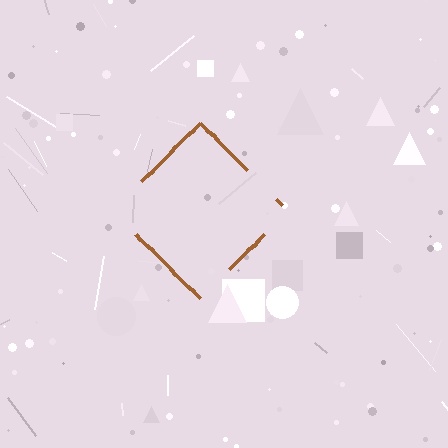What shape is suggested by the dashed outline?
The dashed outline suggests a diamond.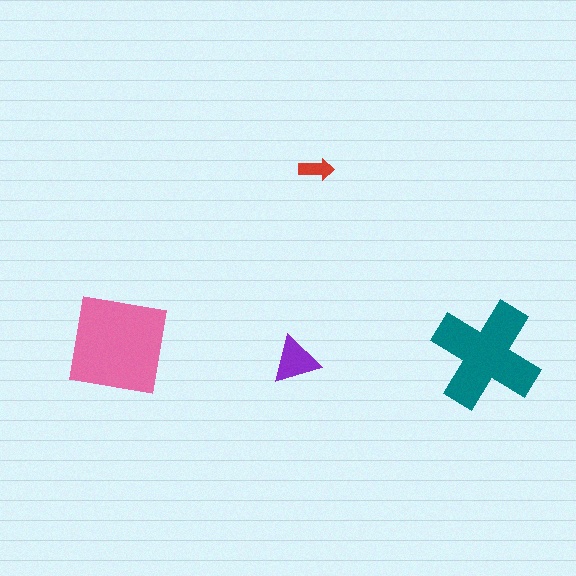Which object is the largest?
The pink square.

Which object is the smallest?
The red arrow.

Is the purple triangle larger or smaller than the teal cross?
Smaller.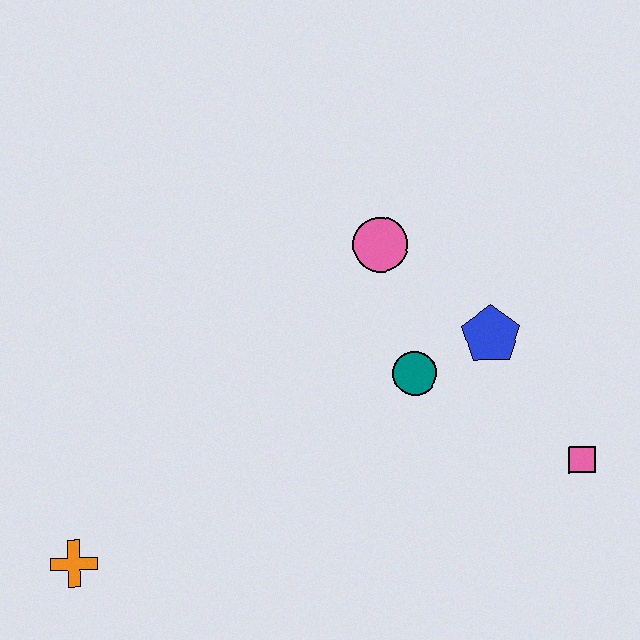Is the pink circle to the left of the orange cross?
No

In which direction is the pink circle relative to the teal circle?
The pink circle is above the teal circle.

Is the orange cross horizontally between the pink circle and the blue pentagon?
No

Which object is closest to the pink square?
The blue pentagon is closest to the pink square.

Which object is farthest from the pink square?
The orange cross is farthest from the pink square.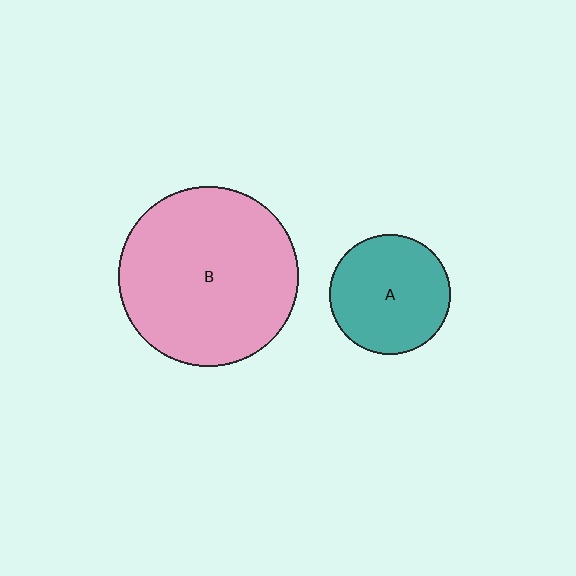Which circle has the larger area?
Circle B (pink).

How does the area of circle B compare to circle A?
Approximately 2.2 times.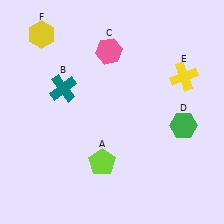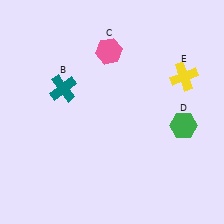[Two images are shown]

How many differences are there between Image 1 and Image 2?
There are 2 differences between the two images.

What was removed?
The yellow hexagon (F), the lime pentagon (A) were removed in Image 2.